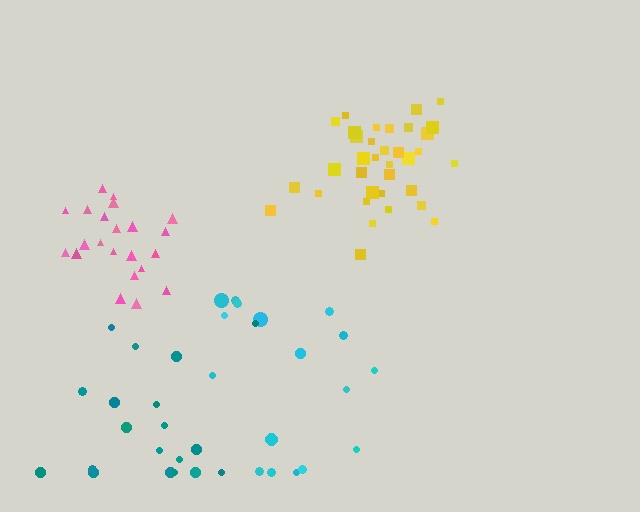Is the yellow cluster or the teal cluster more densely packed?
Yellow.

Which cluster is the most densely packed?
Pink.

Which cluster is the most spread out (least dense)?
Teal.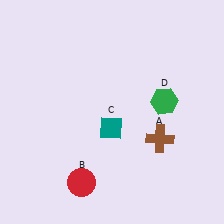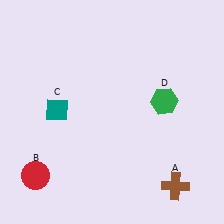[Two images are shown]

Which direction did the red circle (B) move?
The red circle (B) moved left.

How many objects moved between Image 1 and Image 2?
3 objects moved between the two images.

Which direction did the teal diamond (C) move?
The teal diamond (C) moved left.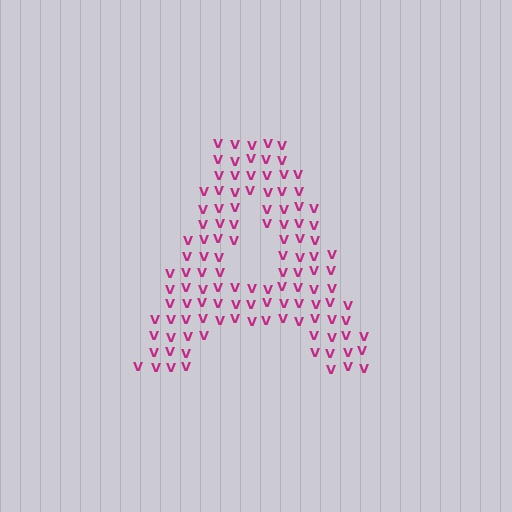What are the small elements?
The small elements are letter V's.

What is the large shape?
The large shape is the letter A.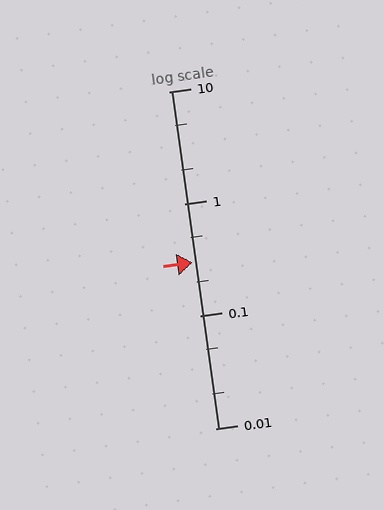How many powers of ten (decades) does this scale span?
The scale spans 3 decades, from 0.01 to 10.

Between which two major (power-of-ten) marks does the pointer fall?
The pointer is between 0.1 and 1.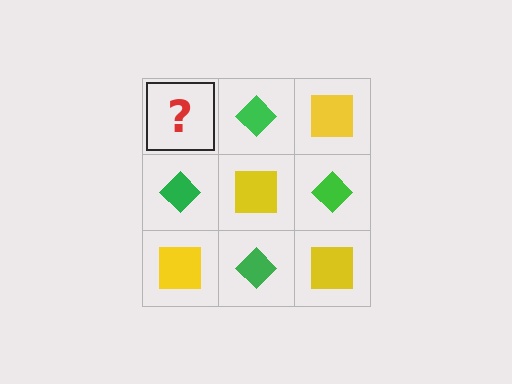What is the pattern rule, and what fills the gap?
The rule is that it alternates yellow square and green diamond in a checkerboard pattern. The gap should be filled with a yellow square.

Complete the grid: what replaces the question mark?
The question mark should be replaced with a yellow square.